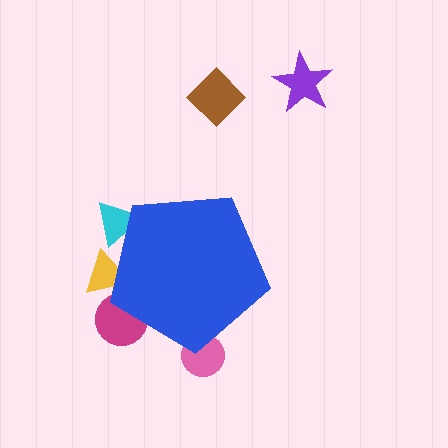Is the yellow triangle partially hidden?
Yes, the yellow triangle is partially hidden behind the blue pentagon.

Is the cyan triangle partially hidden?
Yes, the cyan triangle is partially hidden behind the blue pentagon.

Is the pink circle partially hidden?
Yes, the pink circle is partially hidden behind the blue pentagon.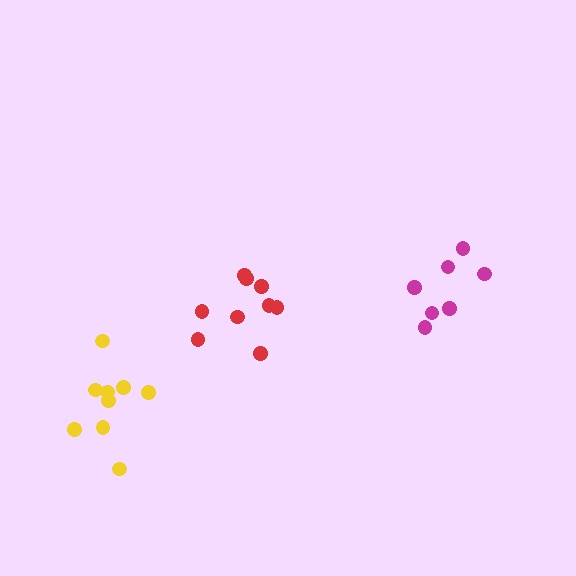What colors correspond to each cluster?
The clusters are colored: magenta, red, yellow.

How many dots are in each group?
Group 1: 7 dots, Group 2: 9 dots, Group 3: 9 dots (25 total).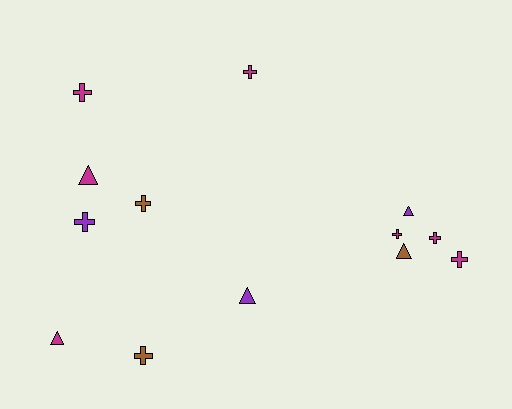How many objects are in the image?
There are 13 objects.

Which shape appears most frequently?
Cross, with 8 objects.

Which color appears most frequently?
Magenta, with 7 objects.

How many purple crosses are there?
There is 1 purple cross.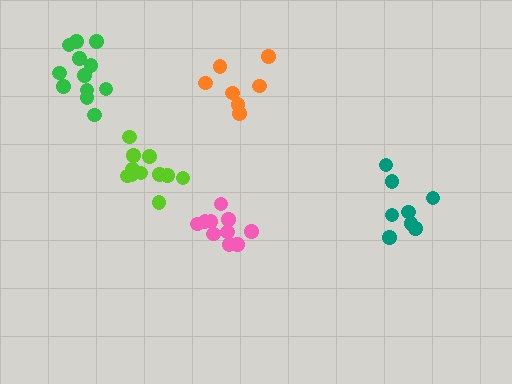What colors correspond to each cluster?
The clusters are colored: lime, green, teal, pink, orange.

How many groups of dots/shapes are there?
There are 5 groups.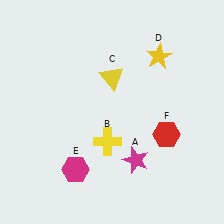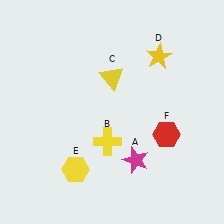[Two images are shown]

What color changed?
The hexagon (E) changed from magenta in Image 1 to yellow in Image 2.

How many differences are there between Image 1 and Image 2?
There is 1 difference between the two images.